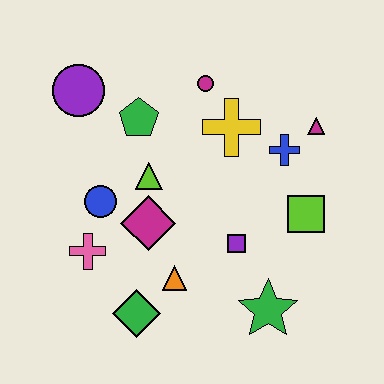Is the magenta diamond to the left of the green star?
Yes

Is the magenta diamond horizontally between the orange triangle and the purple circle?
Yes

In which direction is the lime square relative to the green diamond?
The lime square is to the right of the green diamond.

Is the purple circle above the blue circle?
Yes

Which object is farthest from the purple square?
The purple circle is farthest from the purple square.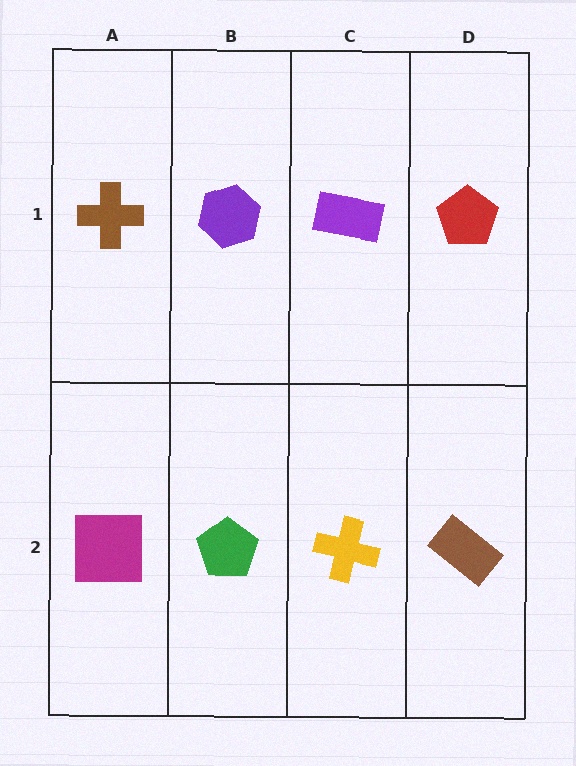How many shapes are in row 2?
4 shapes.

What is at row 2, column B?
A green pentagon.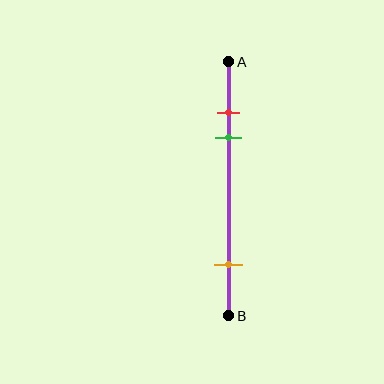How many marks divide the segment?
There are 3 marks dividing the segment.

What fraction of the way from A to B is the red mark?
The red mark is approximately 20% (0.2) of the way from A to B.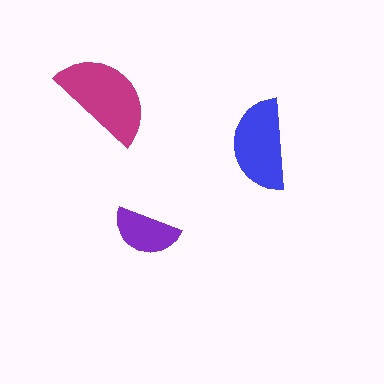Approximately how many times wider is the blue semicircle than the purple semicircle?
About 1.5 times wider.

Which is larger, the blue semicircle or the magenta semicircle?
The magenta one.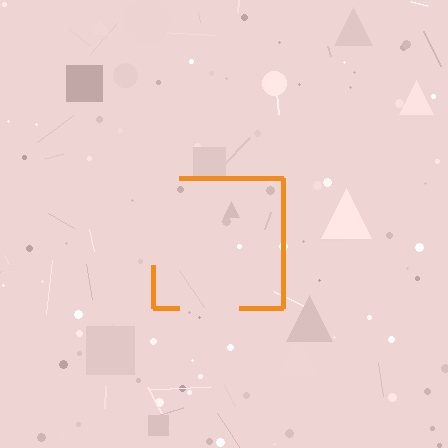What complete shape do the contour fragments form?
The contour fragments form a square.